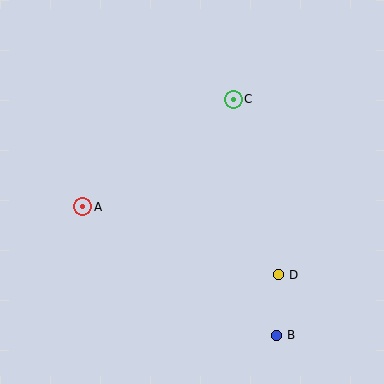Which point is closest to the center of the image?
Point C at (233, 99) is closest to the center.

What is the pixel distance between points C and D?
The distance between C and D is 181 pixels.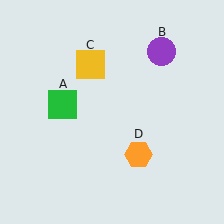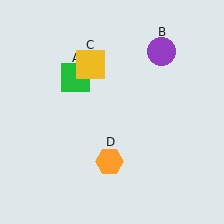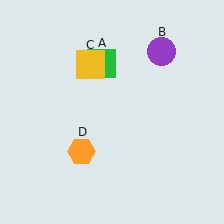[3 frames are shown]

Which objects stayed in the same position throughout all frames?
Purple circle (object B) and yellow square (object C) remained stationary.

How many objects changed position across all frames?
2 objects changed position: green square (object A), orange hexagon (object D).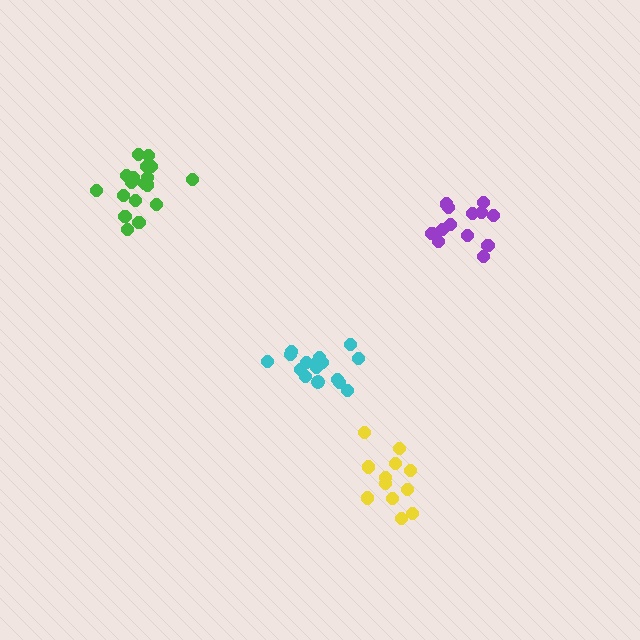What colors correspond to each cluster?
The clusters are colored: cyan, purple, green, yellow.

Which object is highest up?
The green cluster is topmost.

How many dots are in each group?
Group 1: 16 dots, Group 2: 13 dots, Group 3: 18 dots, Group 4: 12 dots (59 total).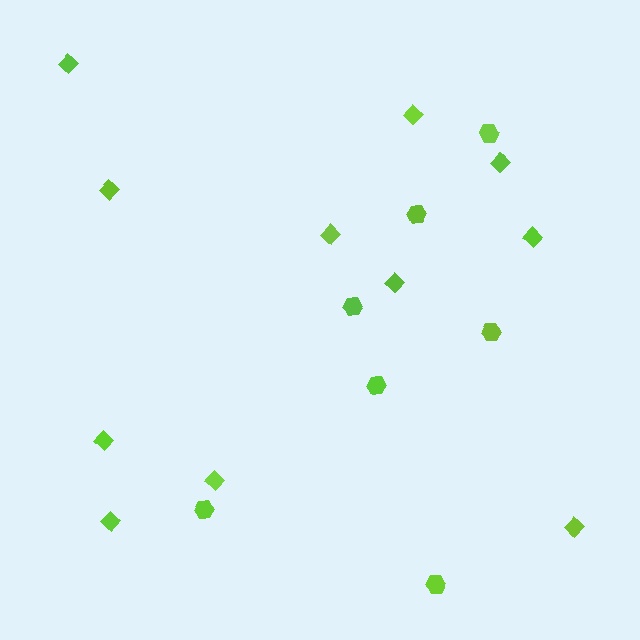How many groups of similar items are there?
There are 2 groups: one group of diamonds (11) and one group of hexagons (7).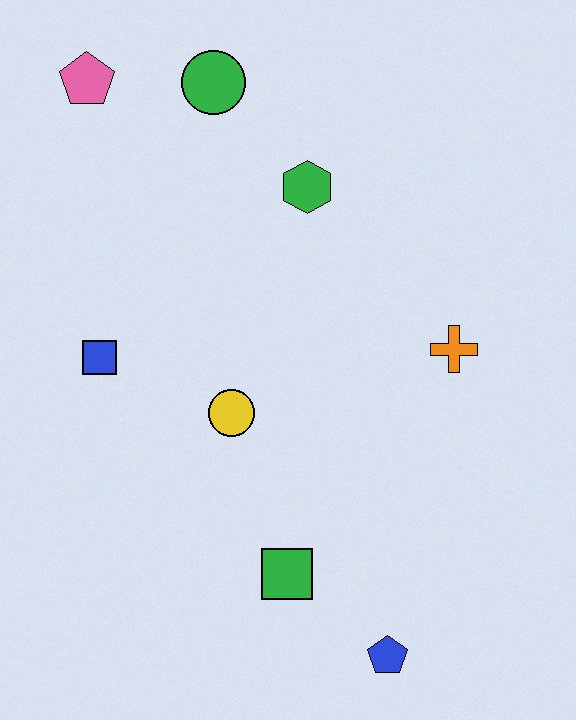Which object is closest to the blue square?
The yellow circle is closest to the blue square.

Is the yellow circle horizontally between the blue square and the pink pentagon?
No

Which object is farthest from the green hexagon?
The blue pentagon is farthest from the green hexagon.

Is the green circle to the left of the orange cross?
Yes